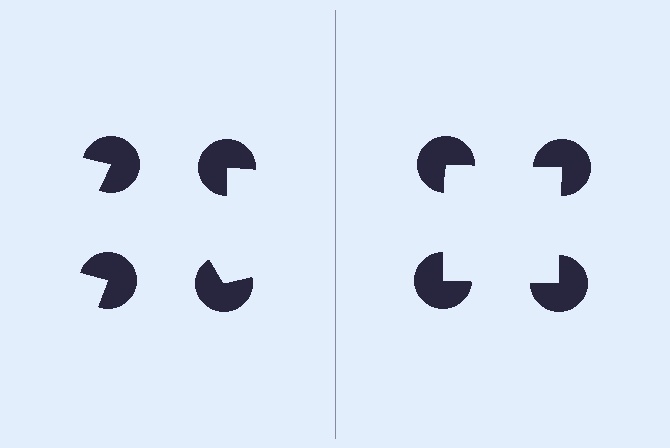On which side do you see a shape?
An illusory square appears on the right side. On the left side the wedge cuts are rotated, so no coherent shape forms.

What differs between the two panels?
The pac-man discs are positioned identically on both sides; only the wedge orientations differ. On the right they align to a square; on the left they are misaligned.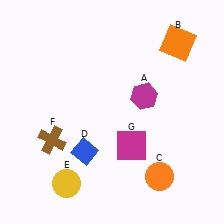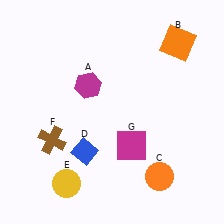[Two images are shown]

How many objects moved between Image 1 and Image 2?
1 object moved between the two images.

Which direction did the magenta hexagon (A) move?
The magenta hexagon (A) moved left.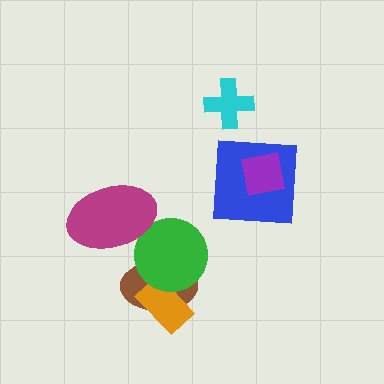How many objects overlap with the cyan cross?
0 objects overlap with the cyan cross.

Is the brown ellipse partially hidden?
Yes, it is partially covered by another shape.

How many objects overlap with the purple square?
1 object overlaps with the purple square.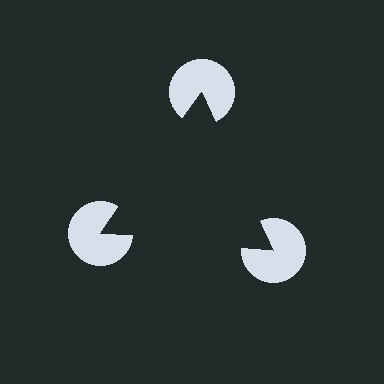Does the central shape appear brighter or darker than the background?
It typically appears slightly darker than the background, even though no actual brightness change is drawn.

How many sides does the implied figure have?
3 sides.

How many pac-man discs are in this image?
There are 3 — one at each vertex of the illusory triangle.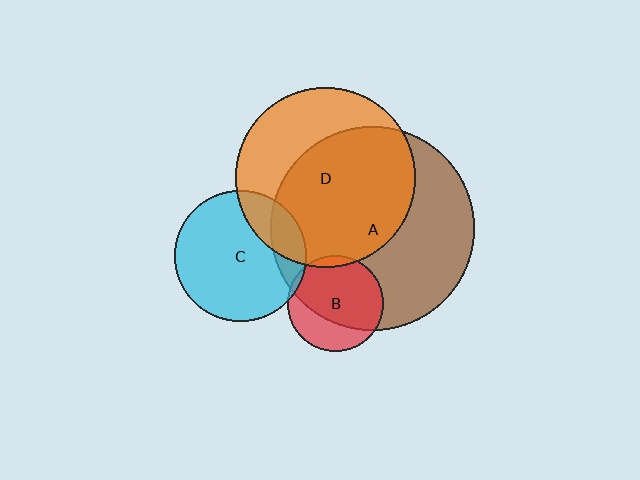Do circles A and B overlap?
Yes.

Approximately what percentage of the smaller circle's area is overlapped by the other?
Approximately 70%.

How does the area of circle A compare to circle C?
Approximately 2.4 times.